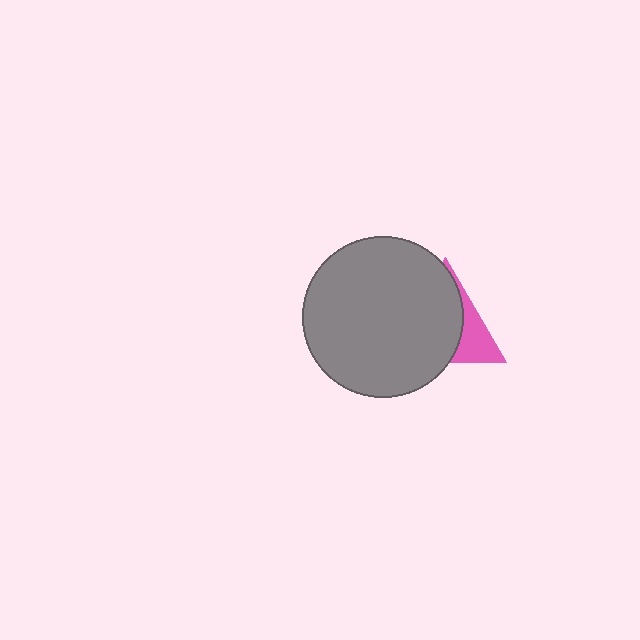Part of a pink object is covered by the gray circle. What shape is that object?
It is a triangle.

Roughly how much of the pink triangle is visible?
A small part of it is visible (roughly 31%).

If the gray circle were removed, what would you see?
You would see the complete pink triangle.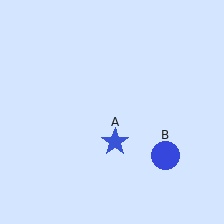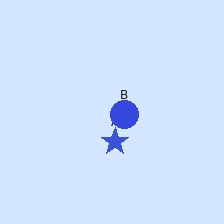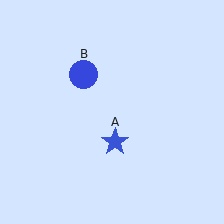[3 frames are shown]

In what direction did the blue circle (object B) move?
The blue circle (object B) moved up and to the left.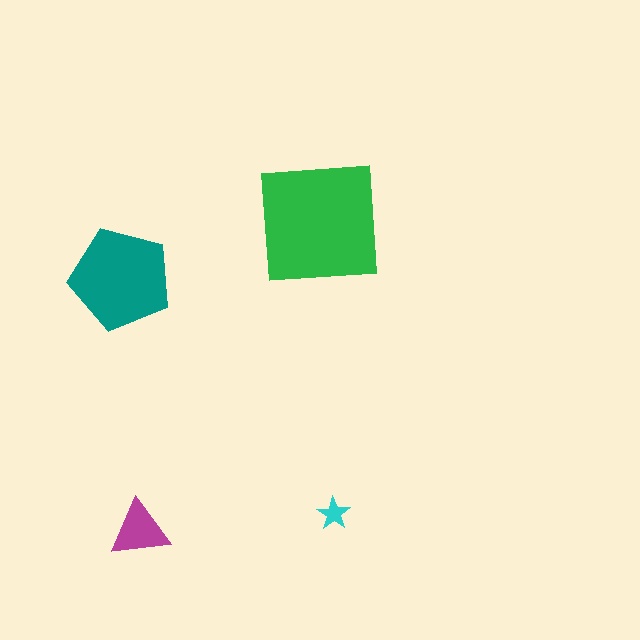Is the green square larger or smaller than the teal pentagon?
Larger.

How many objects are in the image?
There are 4 objects in the image.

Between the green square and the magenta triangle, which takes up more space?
The green square.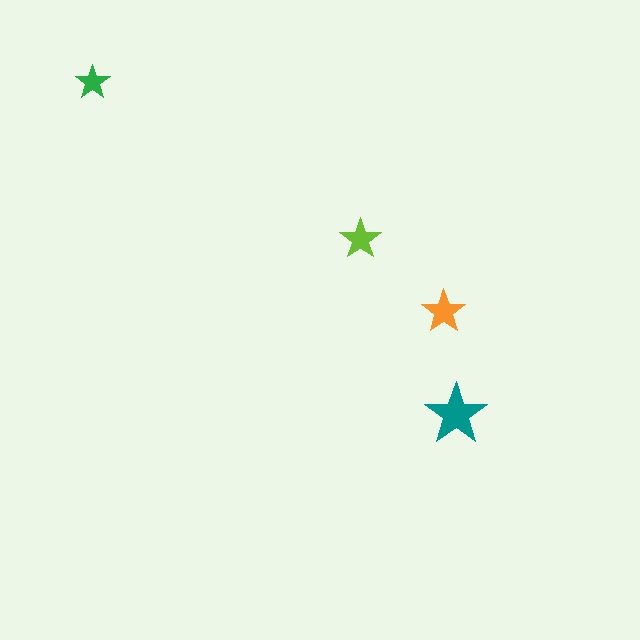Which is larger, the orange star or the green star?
The orange one.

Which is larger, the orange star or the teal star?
The teal one.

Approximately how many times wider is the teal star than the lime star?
About 1.5 times wider.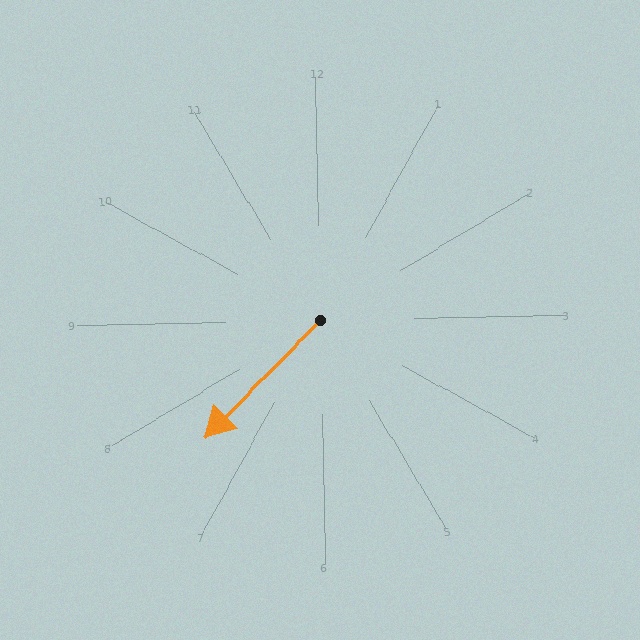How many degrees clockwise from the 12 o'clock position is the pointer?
Approximately 226 degrees.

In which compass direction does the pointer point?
Southwest.